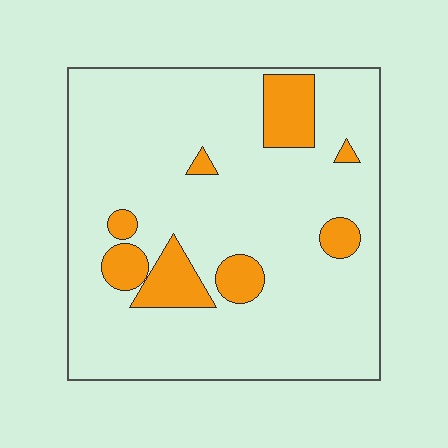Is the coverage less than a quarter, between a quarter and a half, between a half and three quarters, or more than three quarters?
Less than a quarter.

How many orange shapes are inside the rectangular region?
8.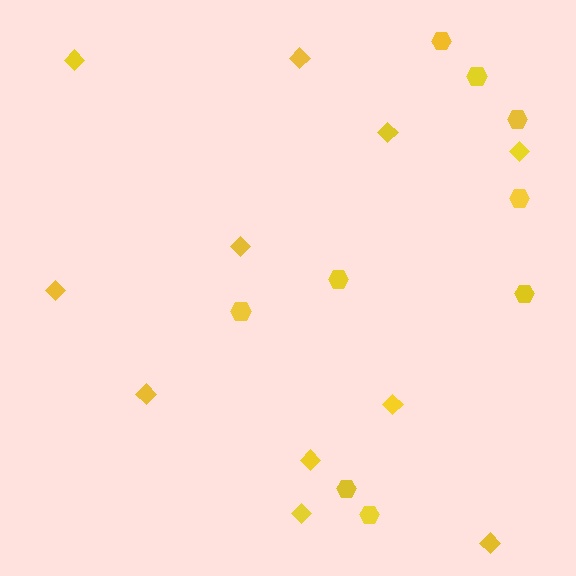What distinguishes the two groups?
There are 2 groups: one group of hexagons (9) and one group of diamonds (11).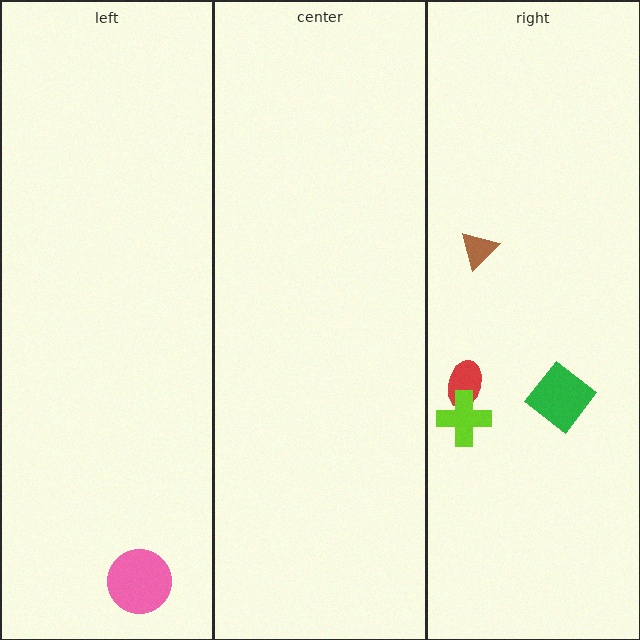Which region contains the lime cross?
The right region.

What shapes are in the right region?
The brown triangle, the red ellipse, the green diamond, the lime cross.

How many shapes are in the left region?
1.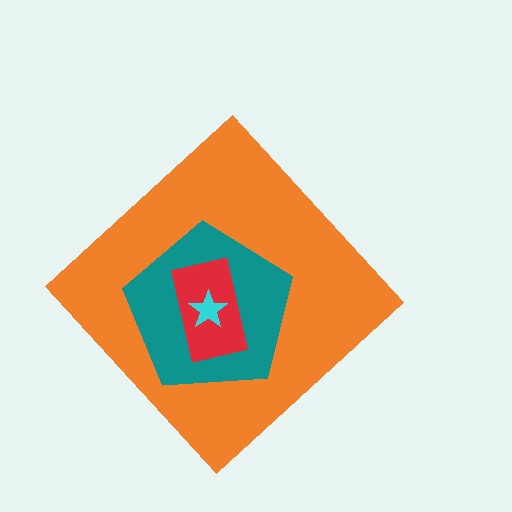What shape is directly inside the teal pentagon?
The red rectangle.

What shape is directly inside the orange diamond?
The teal pentagon.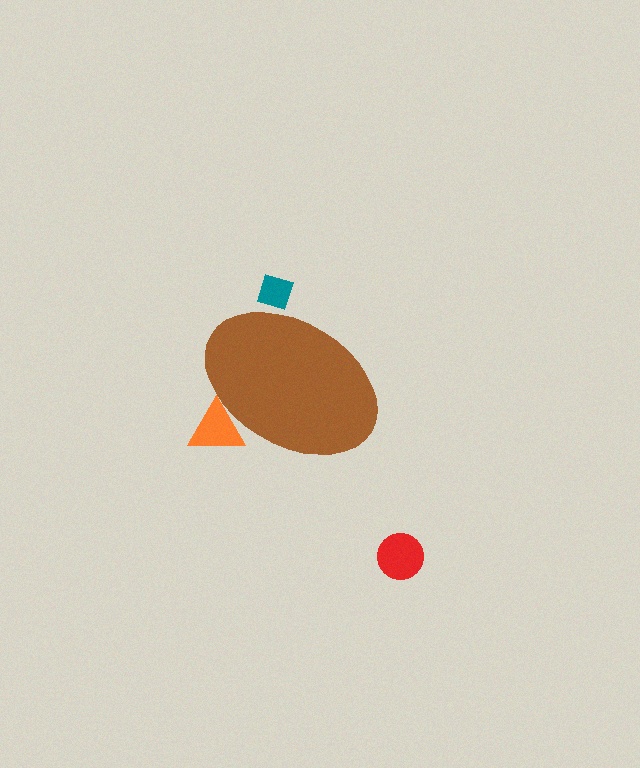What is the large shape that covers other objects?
A brown ellipse.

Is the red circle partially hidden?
No, the red circle is fully visible.